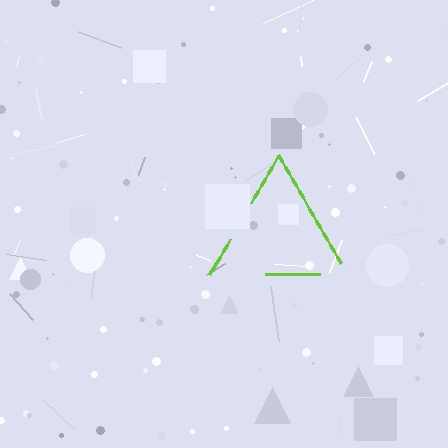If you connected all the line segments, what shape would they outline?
They would outline a triangle.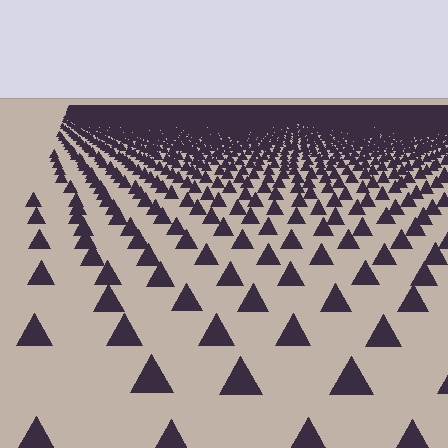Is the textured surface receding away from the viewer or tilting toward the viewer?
The surface is receding away from the viewer. Texture elements get smaller and denser toward the top.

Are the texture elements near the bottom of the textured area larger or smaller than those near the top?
Larger. Near the bottom, elements are closer to the viewer and appear at a bigger on-screen size.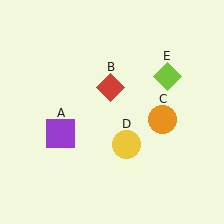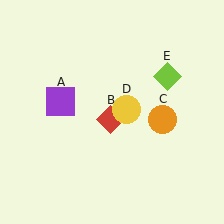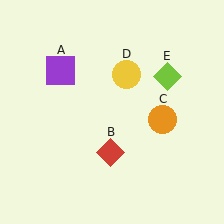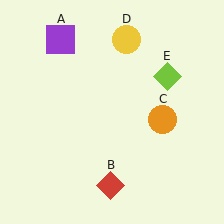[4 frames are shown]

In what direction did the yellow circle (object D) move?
The yellow circle (object D) moved up.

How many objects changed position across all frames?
3 objects changed position: purple square (object A), red diamond (object B), yellow circle (object D).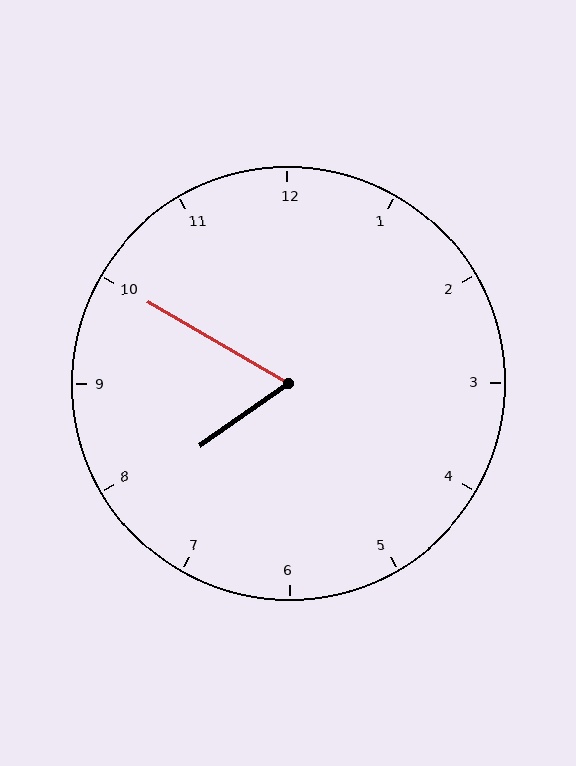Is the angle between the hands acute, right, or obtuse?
It is acute.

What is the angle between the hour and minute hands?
Approximately 65 degrees.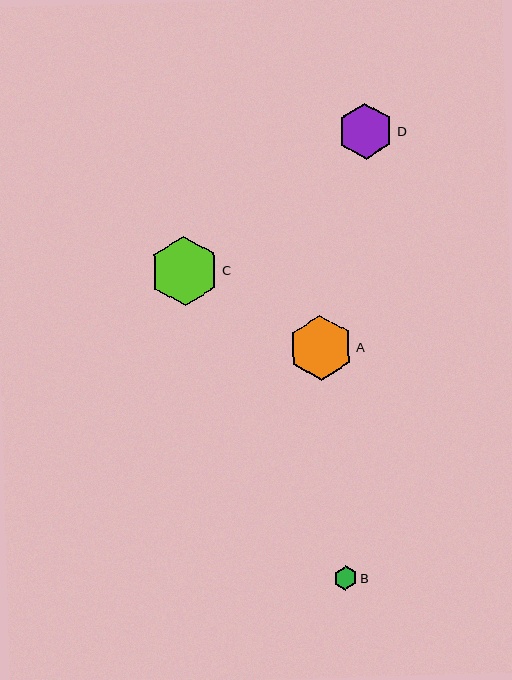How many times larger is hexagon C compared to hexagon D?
Hexagon C is approximately 1.2 times the size of hexagon D.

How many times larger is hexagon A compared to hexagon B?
Hexagon A is approximately 2.7 times the size of hexagon B.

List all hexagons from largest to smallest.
From largest to smallest: C, A, D, B.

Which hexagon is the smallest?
Hexagon B is the smallest with a size of approximately 24 pixels.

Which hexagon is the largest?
Hexagon C is the largest with a size of approximately 69 pixels.